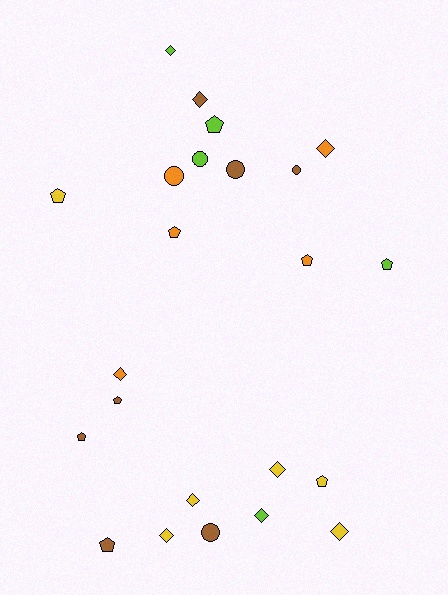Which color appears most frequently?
Brown, with 7 objects.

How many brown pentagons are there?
There are 3 brown pentagons.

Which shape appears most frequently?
Pentagon, with 9 objects.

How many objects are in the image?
There are 23 objects.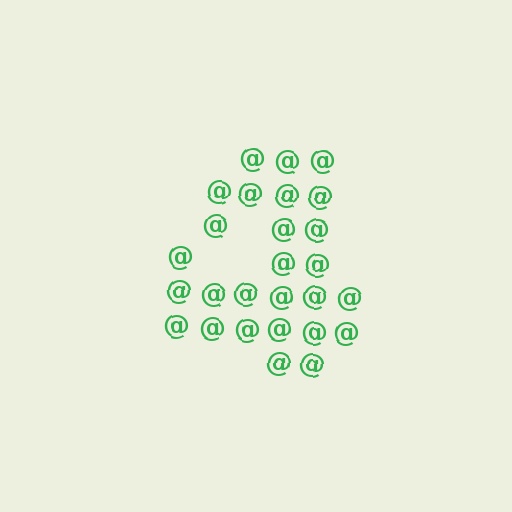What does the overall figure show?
The overall figure shows the digit 4.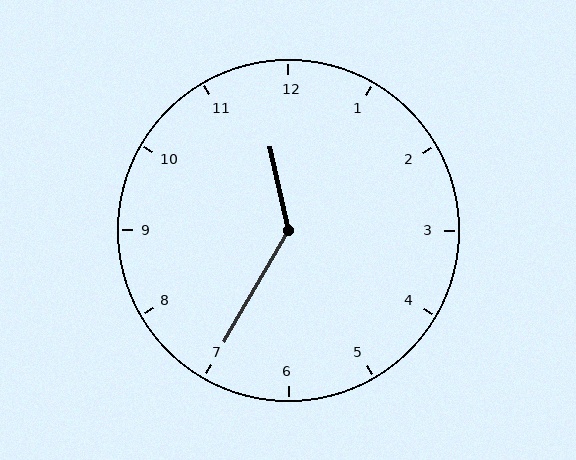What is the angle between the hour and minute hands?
Approximately 138 degrees.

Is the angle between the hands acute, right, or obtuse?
It is obtuse.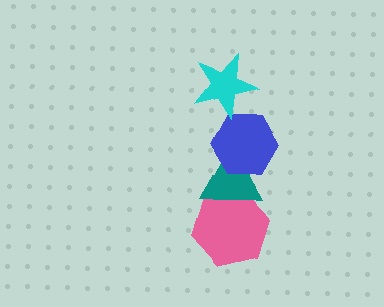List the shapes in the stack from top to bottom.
From top to bottom: the cyan star, the blue hexagon, the teal triangle, the pink hexagon.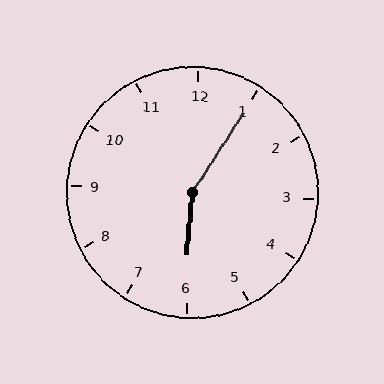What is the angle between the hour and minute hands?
Approximately 152 degrees.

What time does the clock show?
6:05.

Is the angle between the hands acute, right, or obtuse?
It is obtuse.